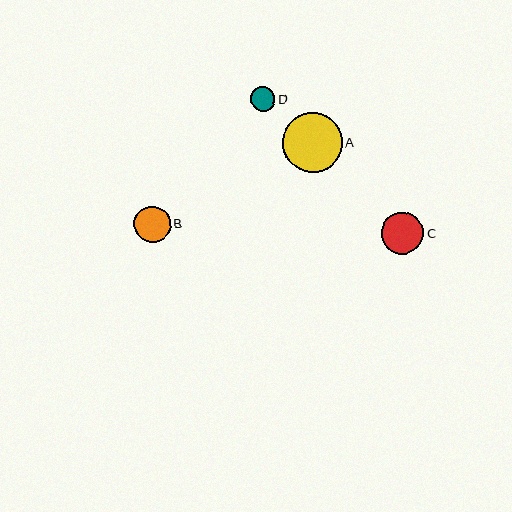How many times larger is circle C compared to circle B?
Circle C is approximately 1.2 times the size of circle B.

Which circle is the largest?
Circle A is the largest with a size of approximately 60 pixels.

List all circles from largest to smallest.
From largest to smallest: A, C, B, D.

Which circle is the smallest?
Circle D is the smallest with a size of approximately 25 pixels.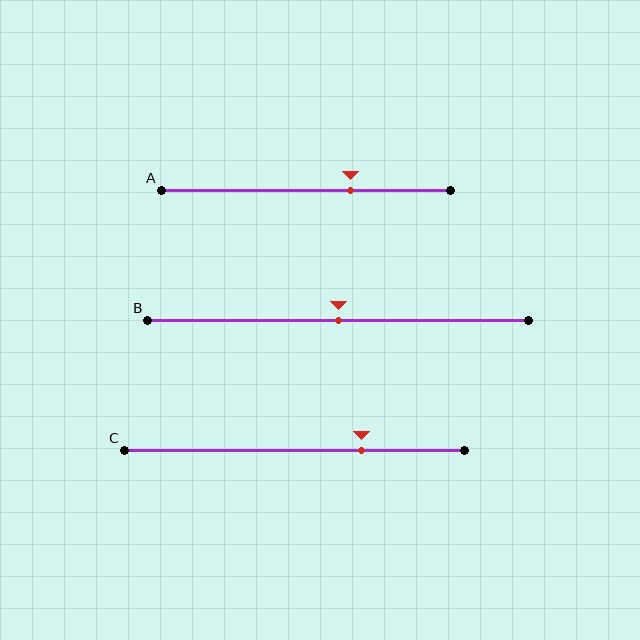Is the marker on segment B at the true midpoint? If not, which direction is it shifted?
Yes, the marker on segment B is at the true midpoint.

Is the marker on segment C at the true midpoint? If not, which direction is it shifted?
No, the marker on segment C is shifted to the right by about 20% of the segment length.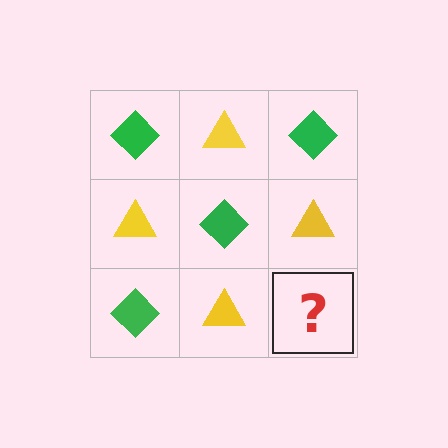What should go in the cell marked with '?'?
The missing cell should contain a green diamond.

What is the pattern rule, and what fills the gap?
The rule is that it alternates green diamond and yellow triangle in a checkerboard pattern. The gap should be filled with a green diamond.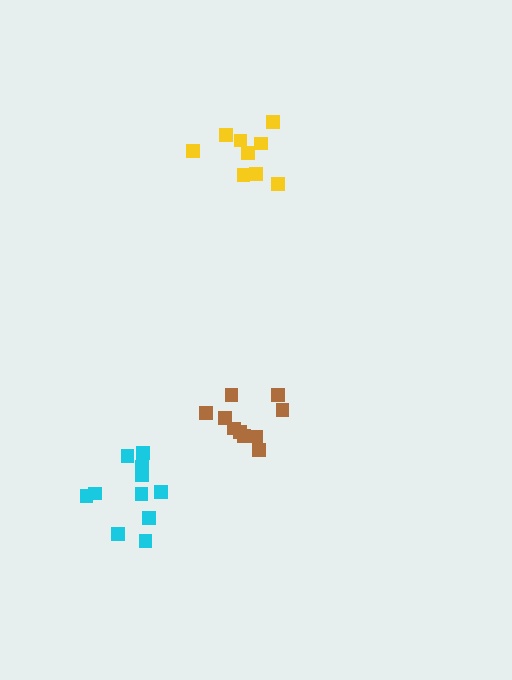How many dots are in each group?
Group 1: 10 dots, Group 2: 11 dots, Group 3: 9 dots (30 total).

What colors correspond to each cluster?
The clusters are colored: brown, cyan, yellow.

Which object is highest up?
The yellow cluster is topmost.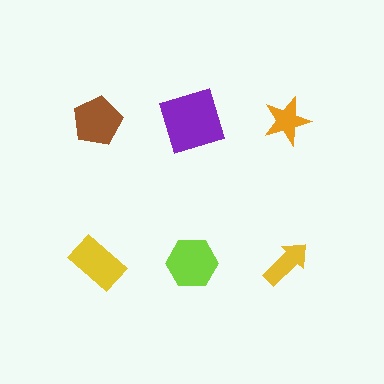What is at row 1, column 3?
An orange star.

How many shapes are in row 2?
3 shapes.